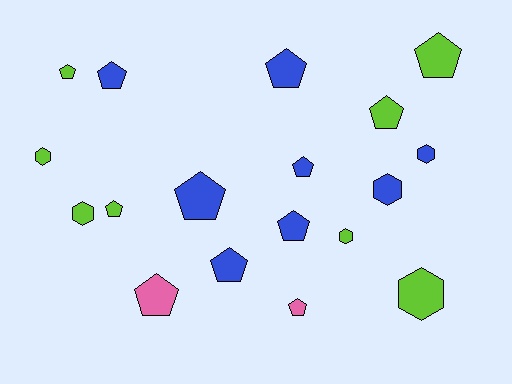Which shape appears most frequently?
Pentagon, with 12 objects.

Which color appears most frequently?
Lime, with 8 objects.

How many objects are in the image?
There are 18 objects.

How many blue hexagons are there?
There are 2 blue hexagons.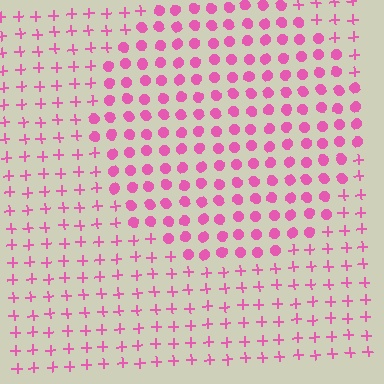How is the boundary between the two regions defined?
The boundary is defined by a change in element shape: circles inside vs. plus signs outside. All elements share the same color and spacing.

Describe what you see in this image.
The image is filled with small pink elements arranged in a uniform grid. A circle-shaped region contains circles, while the surrounding area contains plus signs. The boundary is defined purely by the change in element shape.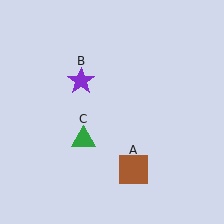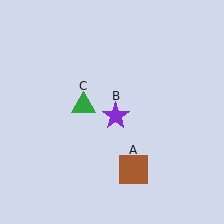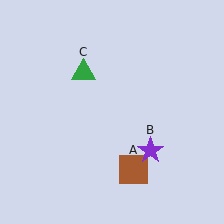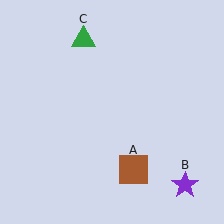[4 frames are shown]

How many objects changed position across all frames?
2 objects changed position: purple star (object B), green triangle (object C).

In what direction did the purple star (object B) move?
The purple star (object B) moved down and to the right.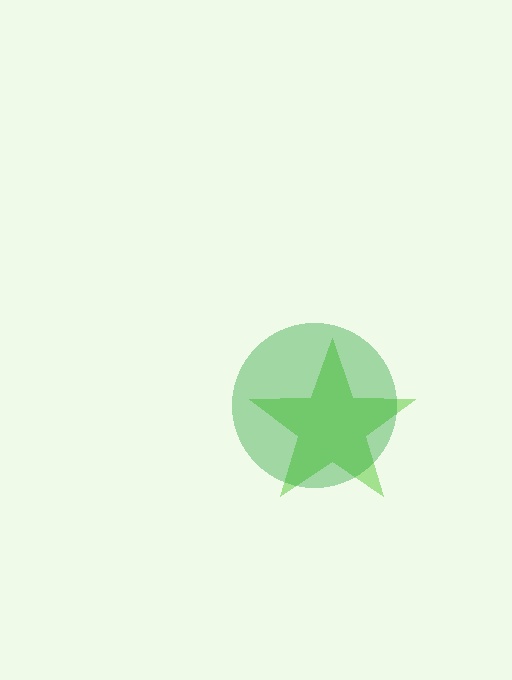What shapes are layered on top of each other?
The layered shapes are: a lime star, a green circle.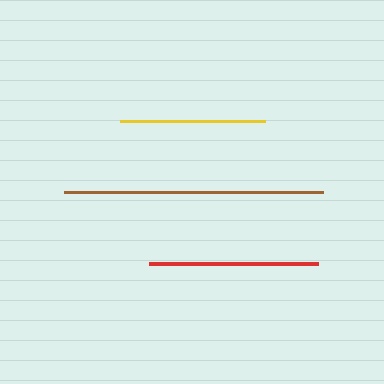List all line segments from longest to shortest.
From longest to shortest: brown, red, yellow.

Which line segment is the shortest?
The yellow line is the shortest at approximately 145 pixels.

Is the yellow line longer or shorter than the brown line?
The brown line is longer than the yellow line.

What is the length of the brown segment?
The brown segment is approximately 259 pixels long.